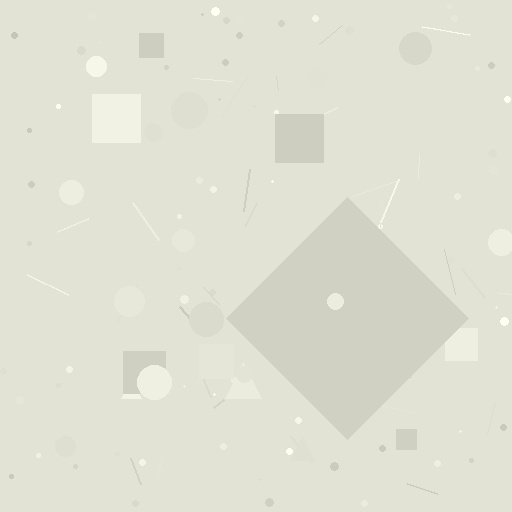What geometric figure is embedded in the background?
A diamond is embedded in the background.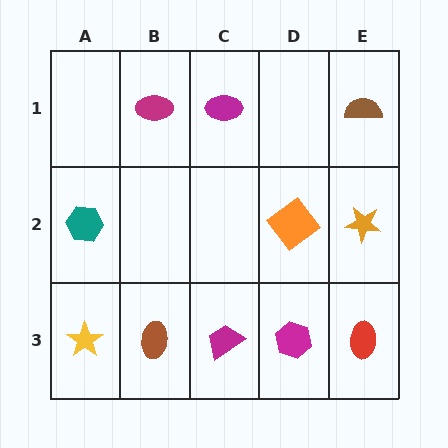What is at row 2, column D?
An orange diamond.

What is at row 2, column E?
An orange star.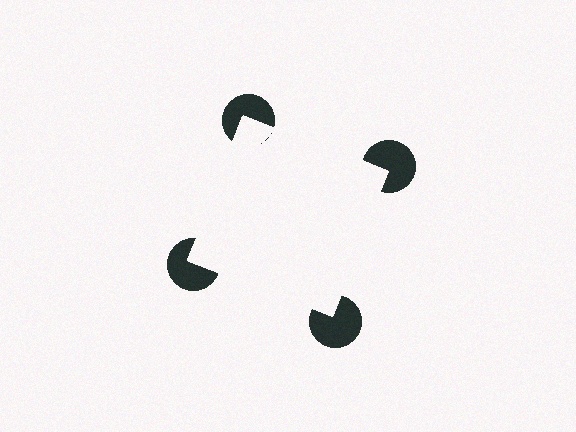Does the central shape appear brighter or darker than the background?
It typically appears slightly brighter than the background, even though no actual brightness change is drawn.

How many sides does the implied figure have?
4 sides.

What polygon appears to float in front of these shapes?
An illusory square — its edges are inferred from the aligned wedge cuts in the pac-man discs, not physically drawn.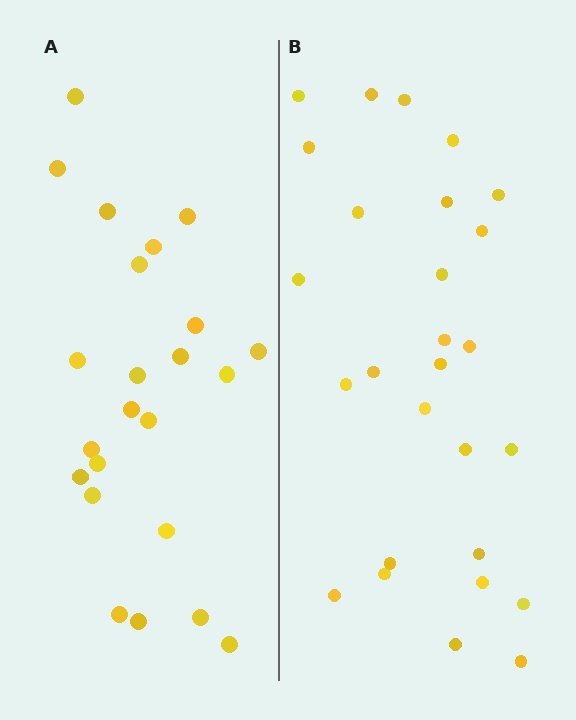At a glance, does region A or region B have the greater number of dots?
Region B (the right region) has more dots.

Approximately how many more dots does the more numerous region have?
Region B has about 4 more dots than region A.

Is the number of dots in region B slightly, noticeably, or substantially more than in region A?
Region B has only slightly more — the two regions are fairly close. The ratio is roughly 1.2 to 1.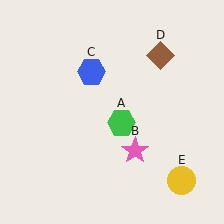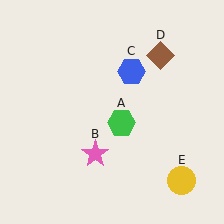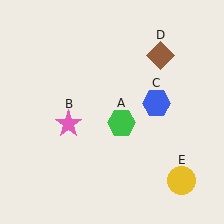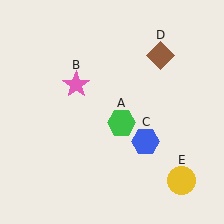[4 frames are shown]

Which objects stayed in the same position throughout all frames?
Green hexagon (object A) and brown diamond (object D) and yellow circle (object E) remained stationary.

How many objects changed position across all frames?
2 objects changed position: pink star (object B), blue hexagon (object C).